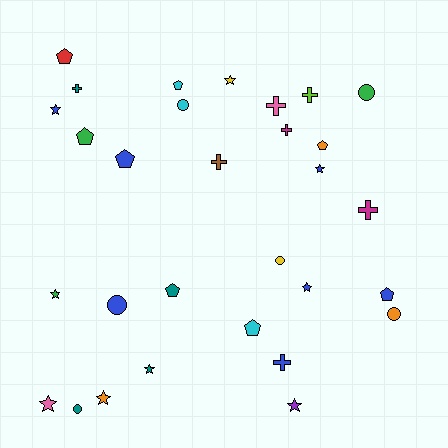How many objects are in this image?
There are 30 objects.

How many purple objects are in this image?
There is 1 purple object.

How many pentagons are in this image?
There are 8 pentagons.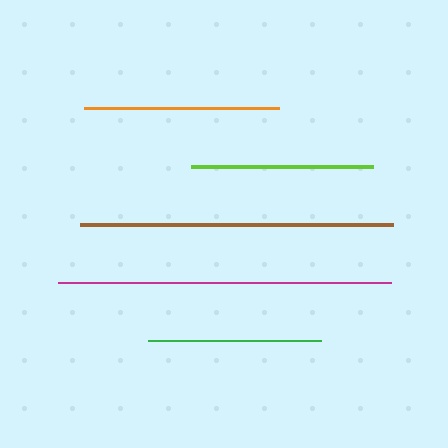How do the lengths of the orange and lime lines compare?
The orange and lime lines are approximately the same length.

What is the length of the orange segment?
The orange segment is approximately 196 pixels long.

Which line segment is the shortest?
The green line is the shortest at approximately 173 pixels.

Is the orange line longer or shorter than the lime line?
The orange line is longer than the lime line.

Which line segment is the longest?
The magenta line is the longest at approximately 333 pixels.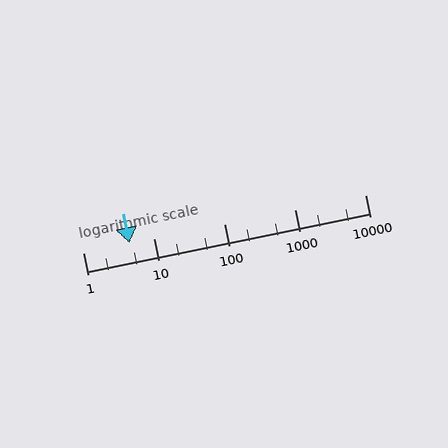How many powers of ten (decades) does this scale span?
The scale spans 4 decades, from 1 to 10000.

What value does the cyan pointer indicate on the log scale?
The pointer indicates approximately 4.5.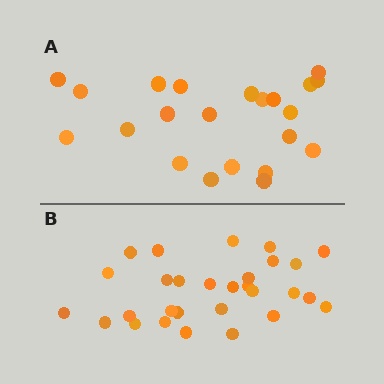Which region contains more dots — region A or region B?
Region B (the bottom region) has more dots.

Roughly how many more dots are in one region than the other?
Region B has roughly 8 or so more dots than region A.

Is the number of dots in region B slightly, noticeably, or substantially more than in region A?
Region B has noticeably more, but not dramatically so. The ratio is roughly 1.3 to 1.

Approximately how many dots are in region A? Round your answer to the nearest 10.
About 20 dots. (The exact count is 22, which rounds to 20.)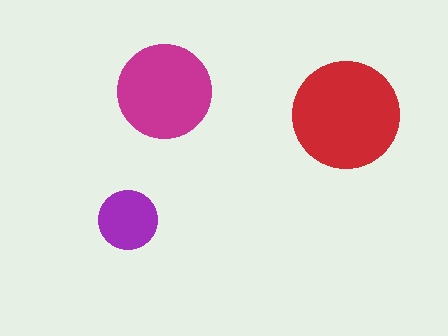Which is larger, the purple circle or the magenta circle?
The magenta one.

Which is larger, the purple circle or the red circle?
The red one.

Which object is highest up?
The magenta circle is topmost.